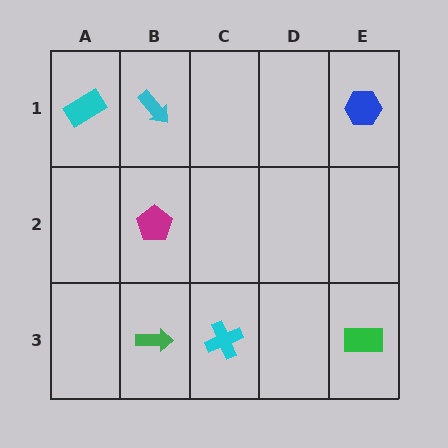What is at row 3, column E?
A green rectangle.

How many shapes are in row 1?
3 shapes.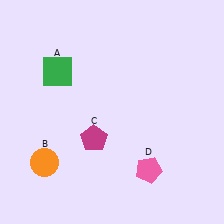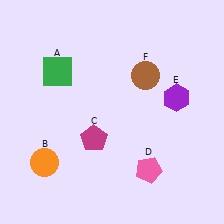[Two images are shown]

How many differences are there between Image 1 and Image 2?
There are 2 differences between the two images.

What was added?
A purple hexagon (E), a brown circle (F) were added in Image 2.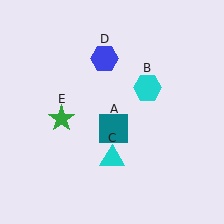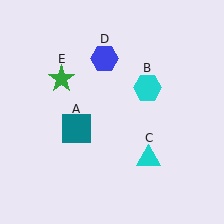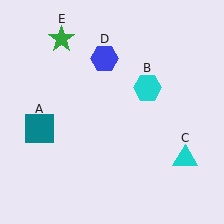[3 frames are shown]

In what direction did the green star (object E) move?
The green star (object E) moved up.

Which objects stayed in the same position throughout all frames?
Cyan hexagon (object B) and blue hexagon (object D) remained stationary.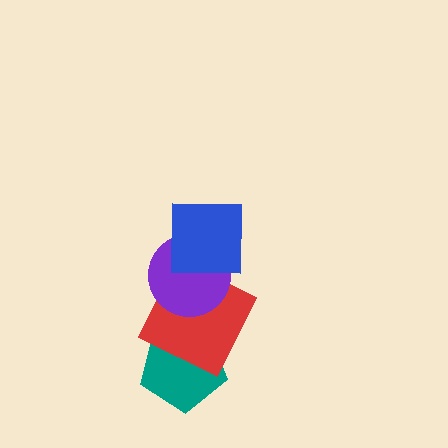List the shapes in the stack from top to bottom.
From top to bottom: the blue square, the purple circle, the red square, the teal pentagon.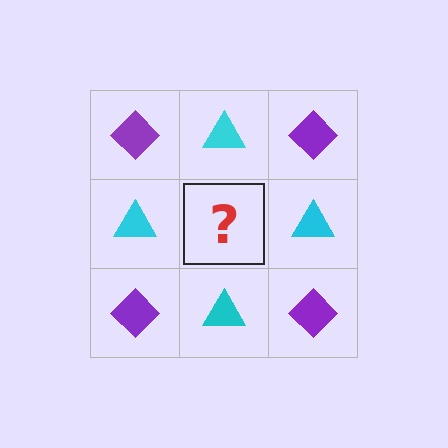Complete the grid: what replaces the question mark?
The question mark should be replaced with a purple diamond.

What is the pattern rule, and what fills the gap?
The rule is that it alternates purple diamond and cyan triangle in a checkerboard pattern. The gap should be filled with a purple diamond.